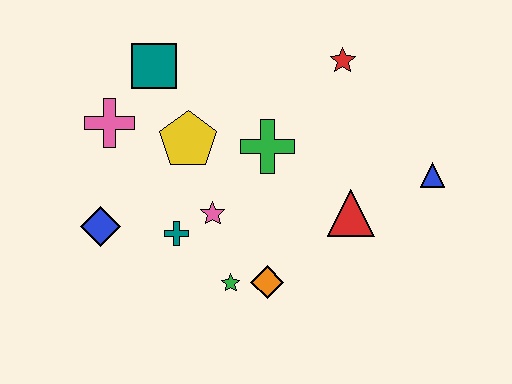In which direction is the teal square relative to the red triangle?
The teal square is to the left of the red triangle.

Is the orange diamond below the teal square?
Yes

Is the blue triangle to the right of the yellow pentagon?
Yes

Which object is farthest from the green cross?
The blue diamond is farthest from the green cross.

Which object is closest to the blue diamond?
The teal cross is closest to the blue diamond.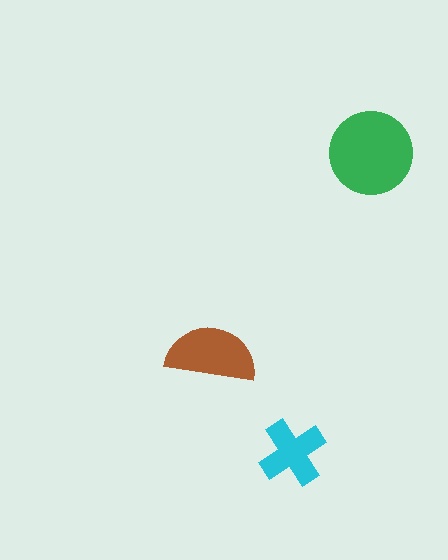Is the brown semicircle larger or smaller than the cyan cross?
Larger.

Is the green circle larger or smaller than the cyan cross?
Larger.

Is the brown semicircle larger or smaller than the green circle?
Smaller.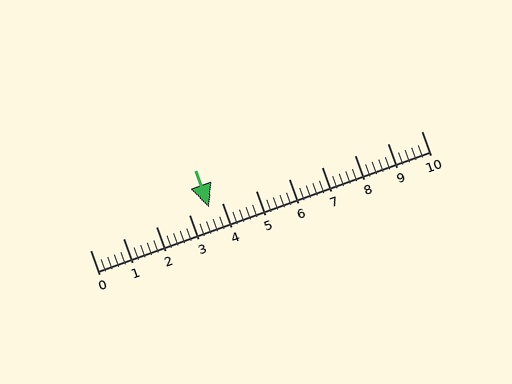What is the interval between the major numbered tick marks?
The major tick marks are spaced 1 units apart.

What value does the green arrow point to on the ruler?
The green arrow points to approximately 3.6.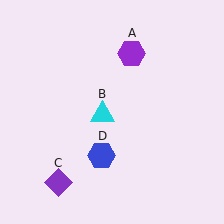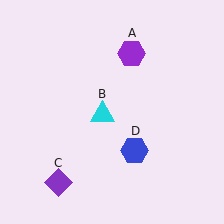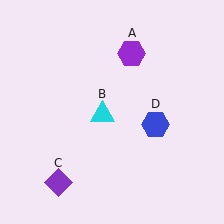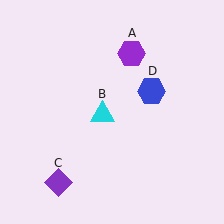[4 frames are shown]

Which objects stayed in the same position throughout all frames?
Purple hexagon (object A) and cyan triangle (object B) and purple diamond (object C) remained stationary.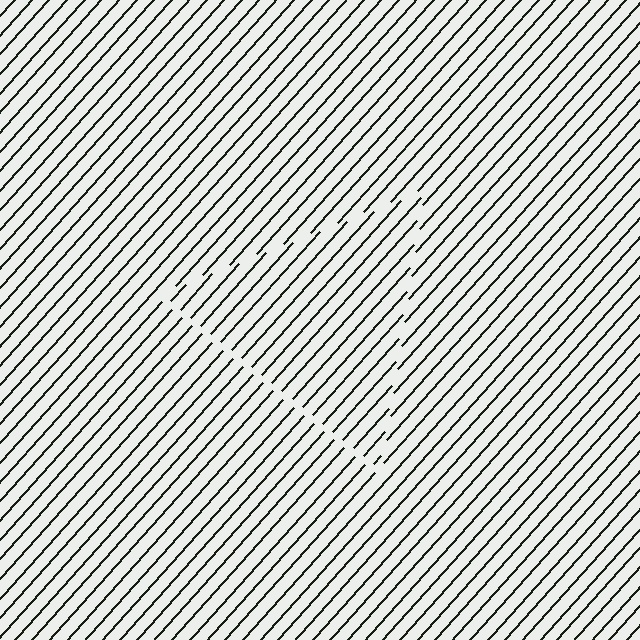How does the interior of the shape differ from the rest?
The interior of the shape contains the same grating, shifted by half a period — the contour is defined by the phase discontinuity where line-ends from the inner and outer gratings abut.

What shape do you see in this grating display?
An illusory triangle. The interior of the shape contains the same grating, shifted by half a period — the contour is defined by the phase discontinuity where line-ends from the inner and outer gratings abut.